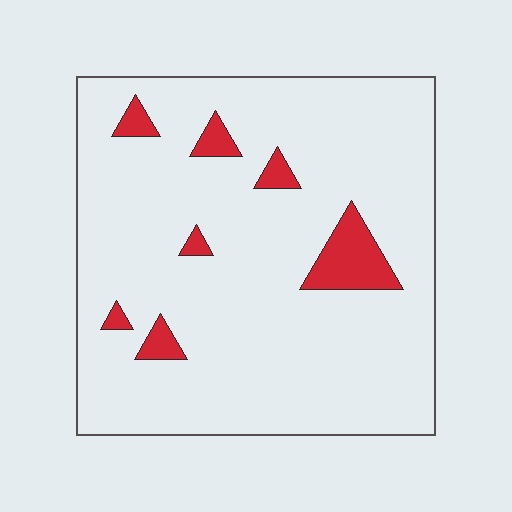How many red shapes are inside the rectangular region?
7.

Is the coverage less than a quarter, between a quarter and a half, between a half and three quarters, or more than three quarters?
Less than a quarter.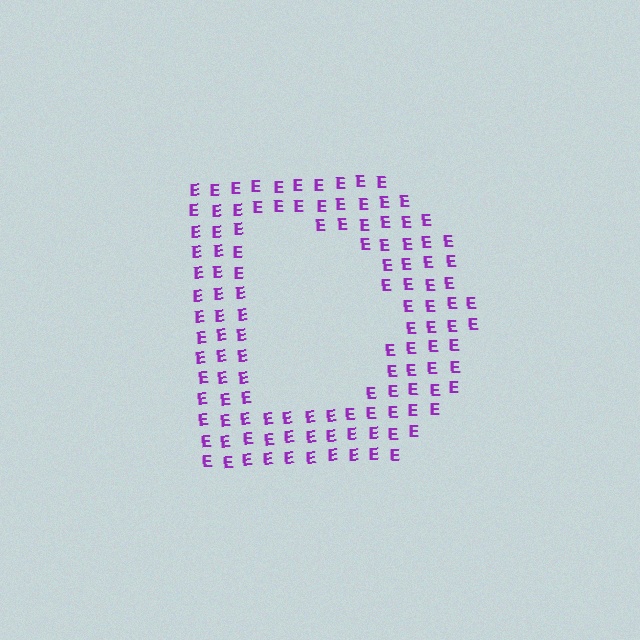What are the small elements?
The small elements are letter E's.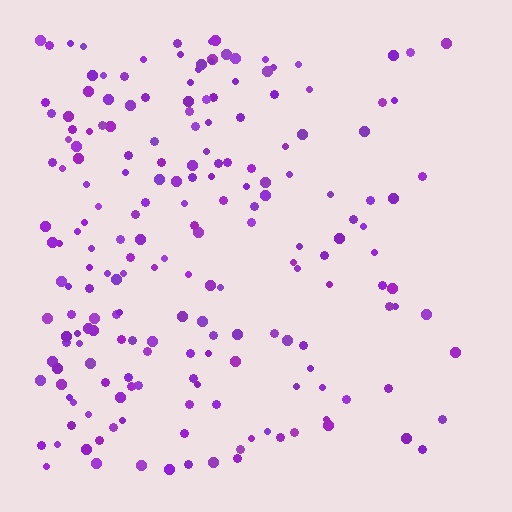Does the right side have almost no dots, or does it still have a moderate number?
Still a moderate number, just noticeably fewer than the left.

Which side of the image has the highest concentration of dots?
The left.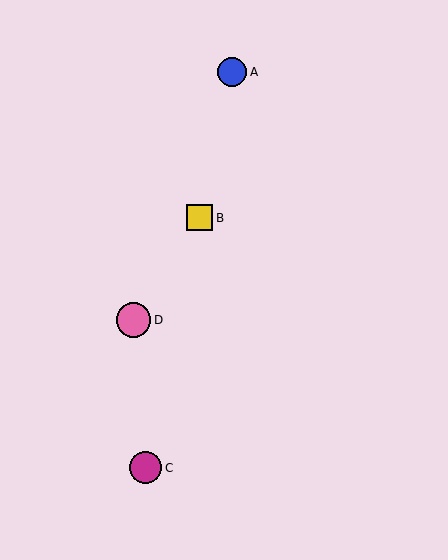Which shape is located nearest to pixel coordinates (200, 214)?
The yellow square (labeled B) at (200, 218) is nearest to that location.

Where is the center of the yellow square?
The center of the yellow square is at (200, 218).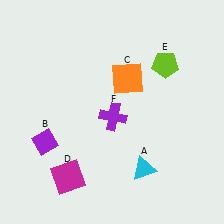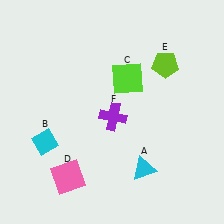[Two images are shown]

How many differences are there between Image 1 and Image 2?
There are 3 differences between the two images.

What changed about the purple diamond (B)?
In Image 1, B is purple. In Image 2, it changed to cyan.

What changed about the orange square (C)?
In Image 1, C is orange. In Image 2, it changed to lime.